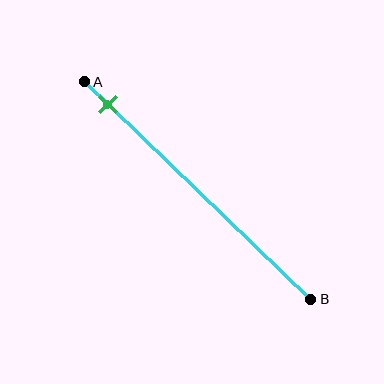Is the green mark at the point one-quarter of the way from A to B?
No, the mark is at about 10% from A, not at the 25% one-quarter point.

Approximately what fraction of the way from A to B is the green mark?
The green mark is approximately 10% of the way from A to B.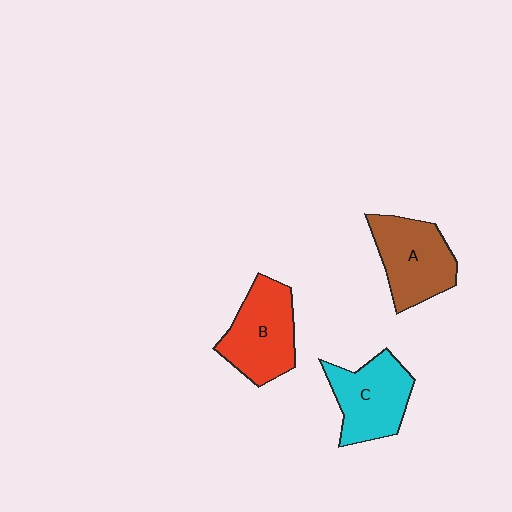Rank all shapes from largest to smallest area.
From largest to smallest: B (red), A (brown), C (cyan).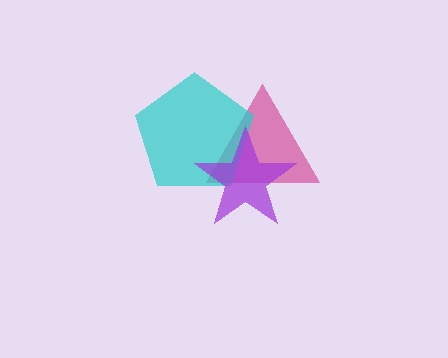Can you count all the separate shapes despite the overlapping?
Yes, there are 3 separate shapes.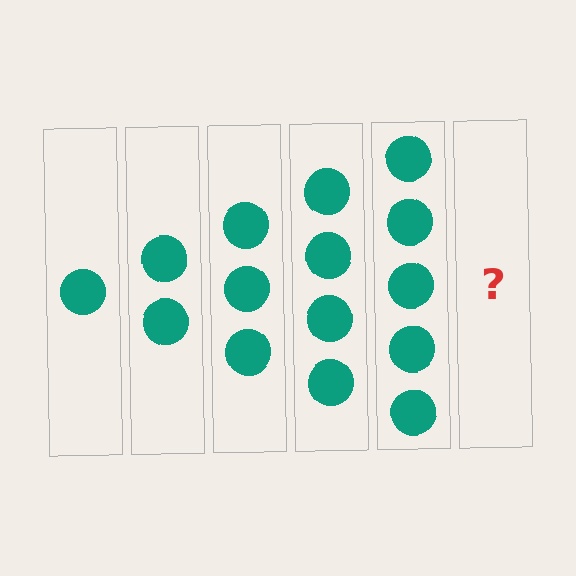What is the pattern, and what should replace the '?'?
The pattern is that each step adds one more circle. The '?' should be 6 circles.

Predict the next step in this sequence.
The next step is 6 circles.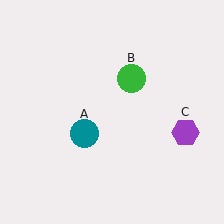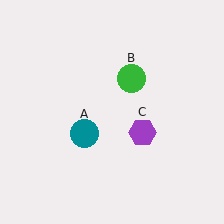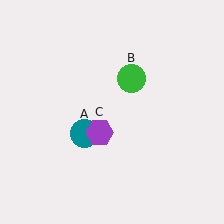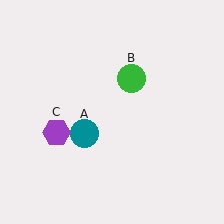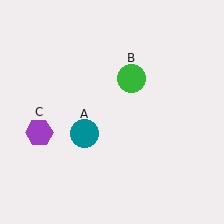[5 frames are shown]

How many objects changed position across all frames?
1 object changed position: purple hexagon (object C).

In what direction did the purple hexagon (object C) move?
The purple hexagon (object C) moved left.